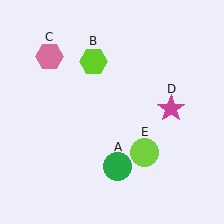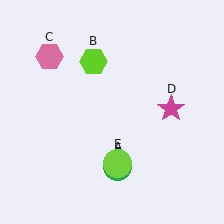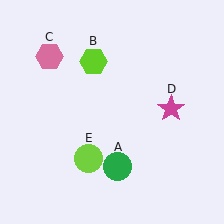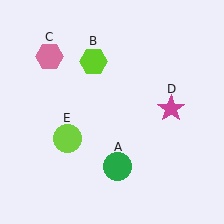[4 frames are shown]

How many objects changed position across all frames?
1 object changed position: lime circle (object E).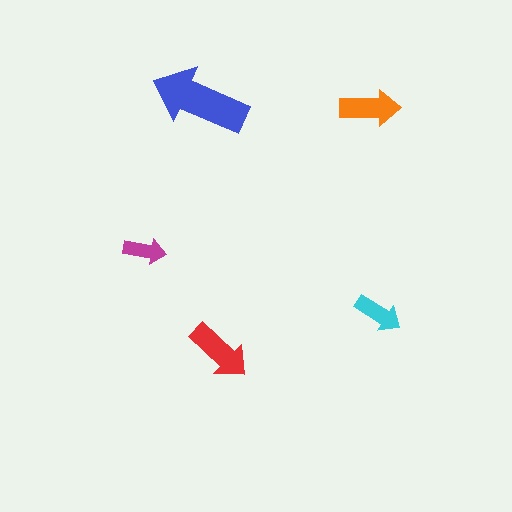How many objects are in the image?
There are 5 objects in the image.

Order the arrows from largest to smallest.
the blue one, the red one, the orange one, the cyan one, the magenta one.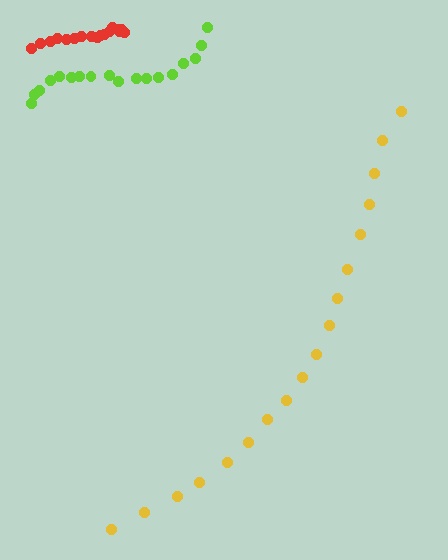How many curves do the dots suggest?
There are 3 distinct paths.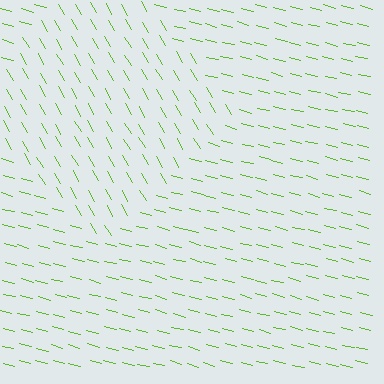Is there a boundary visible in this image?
Yes, there is a texture boundary formed by a change in line orientation.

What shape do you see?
I see a diamond.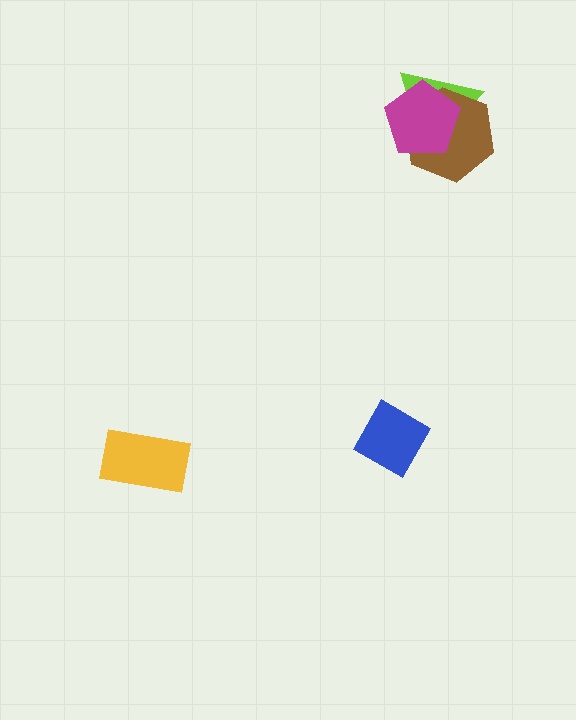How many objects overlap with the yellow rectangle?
0 objects overlap with the yellow rectangle.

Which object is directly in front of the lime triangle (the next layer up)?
The brown hexagon is directly in front of the lime triangle.